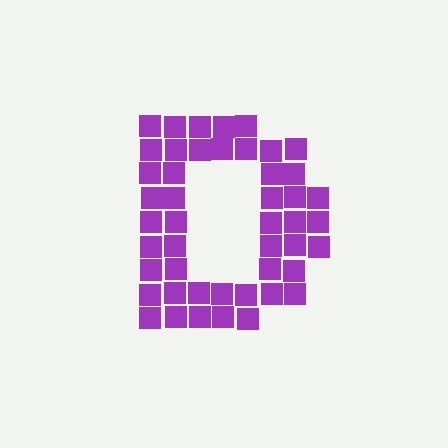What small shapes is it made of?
It is made of small squares.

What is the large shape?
The large shape is the letter D.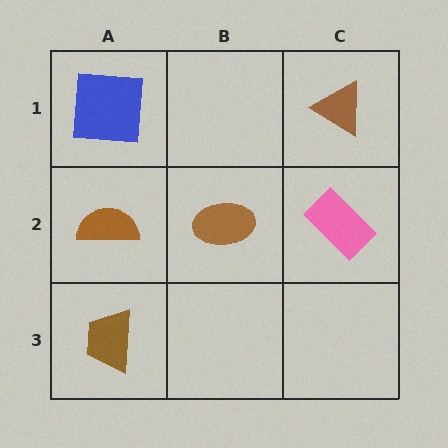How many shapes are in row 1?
2 shapes.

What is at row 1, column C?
A brown triangle.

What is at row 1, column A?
A blue square.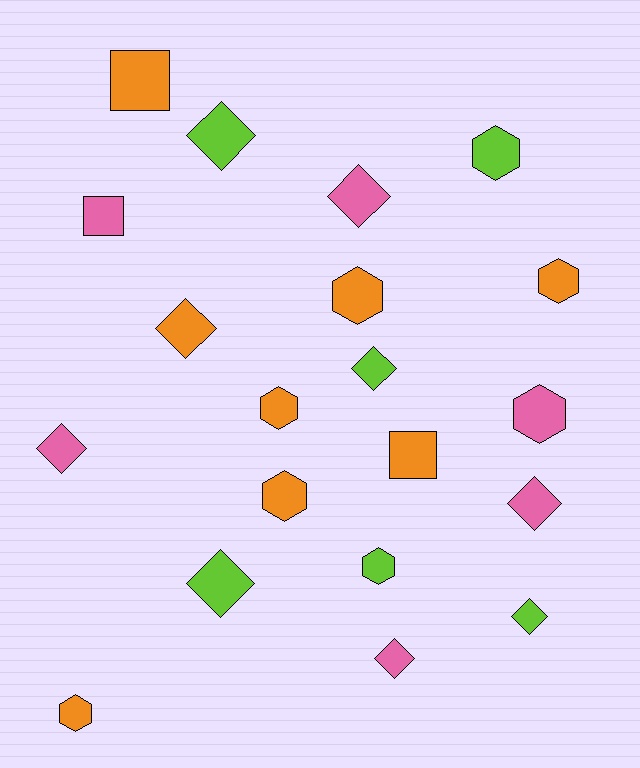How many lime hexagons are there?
There are 2 lime hexagons.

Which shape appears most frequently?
Diamond, with 9 objects.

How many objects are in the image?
There are 20 objects.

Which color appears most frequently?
Orange, with 8 objects.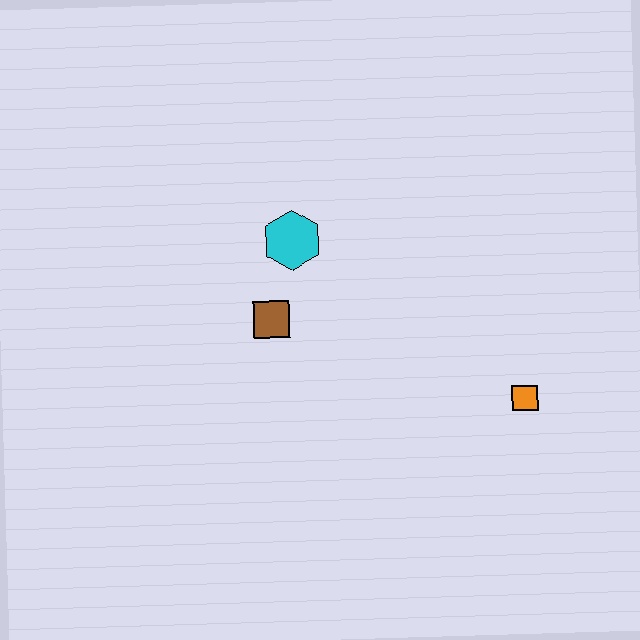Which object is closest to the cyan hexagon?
The brown square is closest to the cyan hexagon.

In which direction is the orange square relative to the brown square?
The orange square is to the right of the brown square.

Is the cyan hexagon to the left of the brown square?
No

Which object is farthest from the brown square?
The orange square is farthest from the brown square.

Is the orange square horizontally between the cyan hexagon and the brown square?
No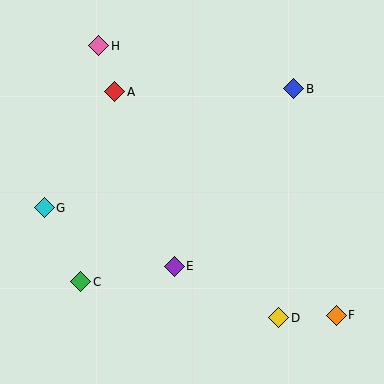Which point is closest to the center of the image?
Point E at (174, 266) is closest to the center.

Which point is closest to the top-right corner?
Point B is closest to the top-right corner.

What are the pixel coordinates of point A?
Point A is at (115, 92).